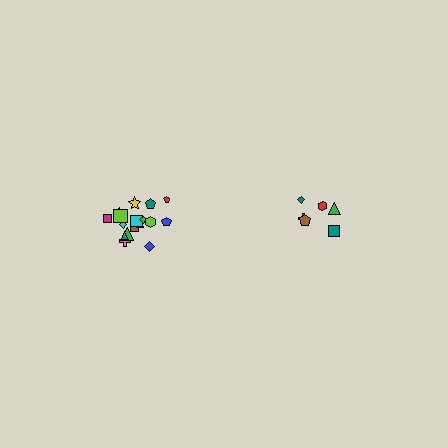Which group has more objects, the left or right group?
The left group.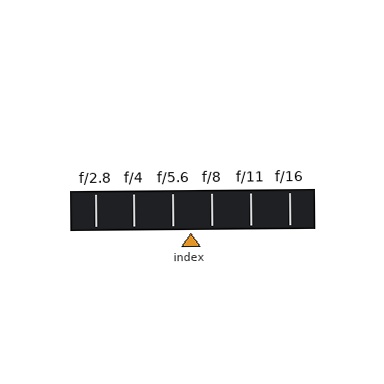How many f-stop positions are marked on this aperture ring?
There are 6 f-stop positions marked.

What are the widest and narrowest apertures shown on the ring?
The widest aperture shown is f/2.8 and the narrowest is f/16.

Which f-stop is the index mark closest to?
The index mark is closest to f/5.6.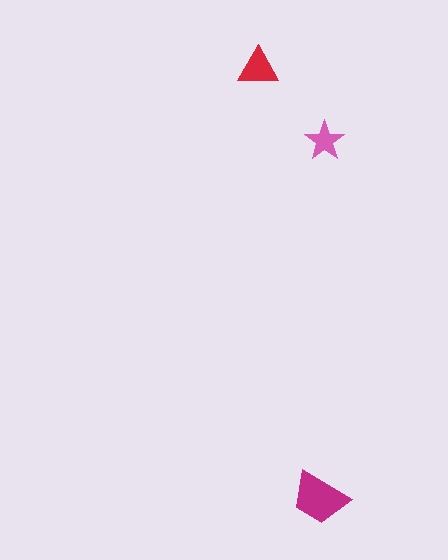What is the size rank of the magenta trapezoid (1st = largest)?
1st.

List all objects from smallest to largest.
The pink star, the red triangle, the magenta trapezoid.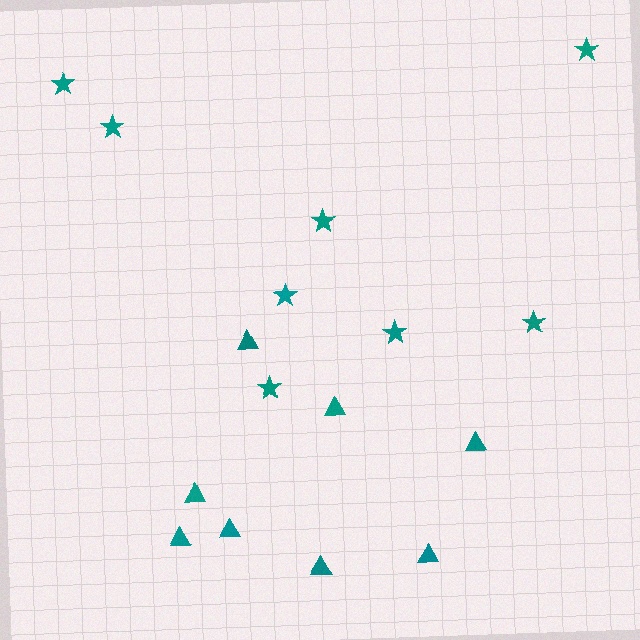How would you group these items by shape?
There are 2 groups: one group of stars (8) and one group of triangles (8).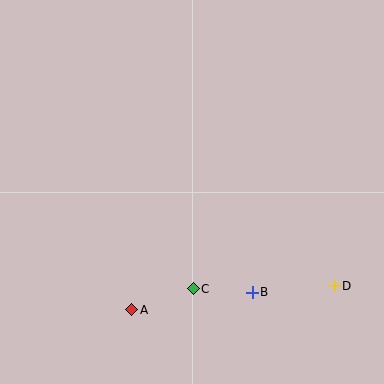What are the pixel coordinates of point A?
Point A is at (132, 310).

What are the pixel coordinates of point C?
Point C is at (193, 289).